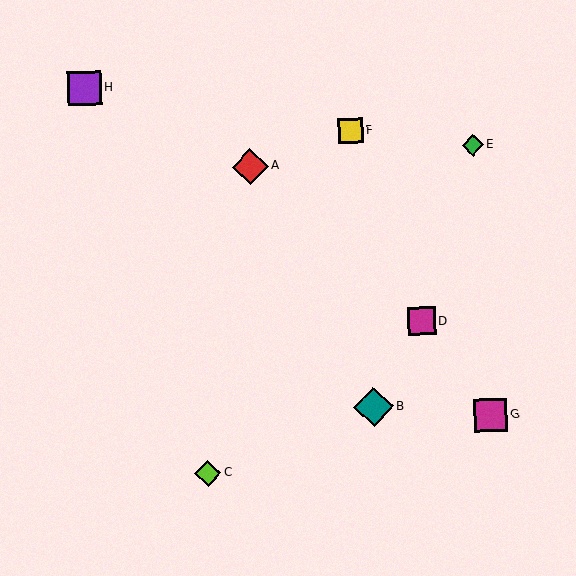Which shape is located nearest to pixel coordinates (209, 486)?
The lime diamond (labeled C) at (208, 473) is nearest to that location.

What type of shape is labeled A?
Shape A is a red diamond.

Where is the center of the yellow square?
The center of the yellow square is at (351, 131).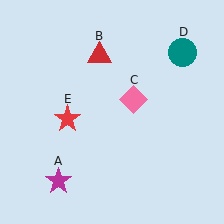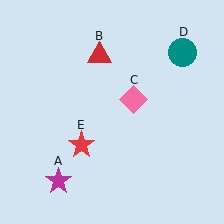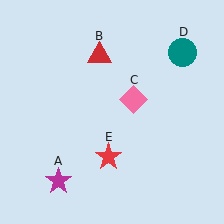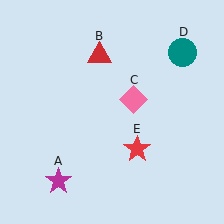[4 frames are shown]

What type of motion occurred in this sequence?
The red star (object E) rotated counterclockwise around the center of the scene.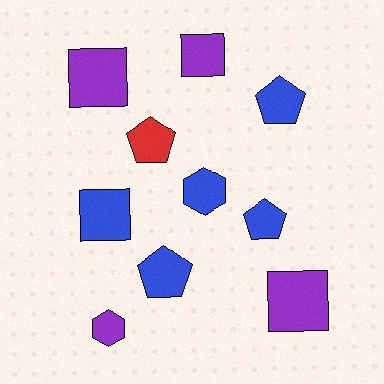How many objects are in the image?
There are 10 objects.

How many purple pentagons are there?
There are no purple pentagons.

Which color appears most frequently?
Blue, with 5 objects.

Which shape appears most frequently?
Square, with 4 objects.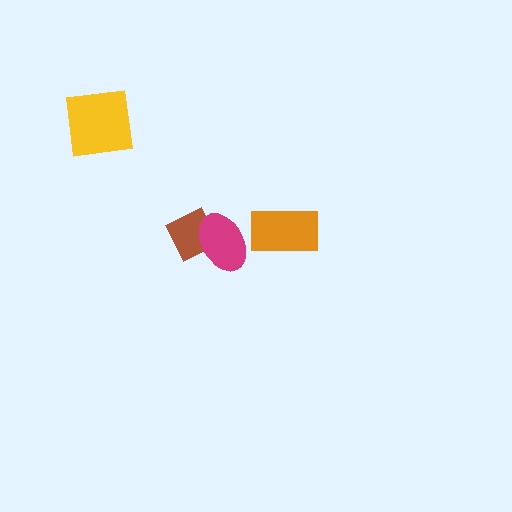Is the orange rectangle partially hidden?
No, no other shape covers it.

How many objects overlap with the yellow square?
0 objects overlap with the yellow square.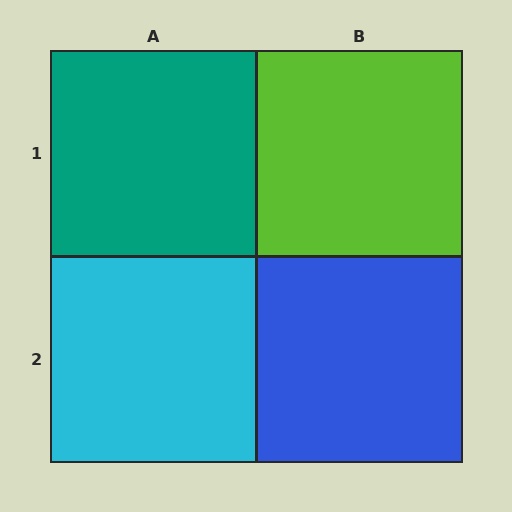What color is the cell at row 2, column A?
Cyan.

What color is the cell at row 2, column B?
Blue.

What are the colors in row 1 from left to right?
Teal, lime.